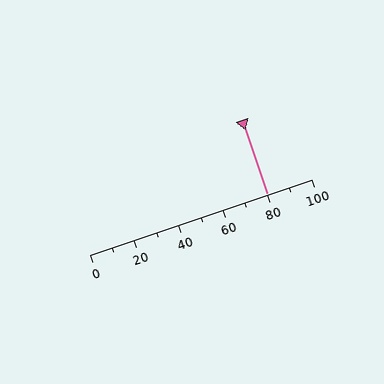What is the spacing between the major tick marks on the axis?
The major ticks are spaced 20 apart.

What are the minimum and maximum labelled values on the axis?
The axis runs from 0 to 100.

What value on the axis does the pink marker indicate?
The marker indicates approximately 80.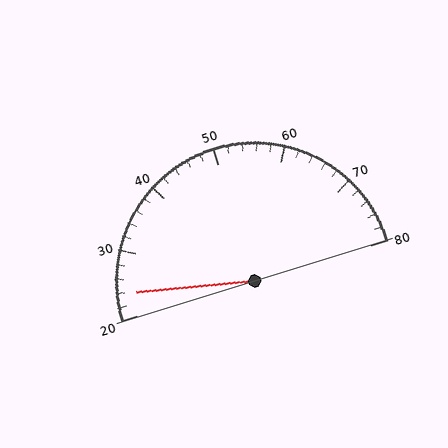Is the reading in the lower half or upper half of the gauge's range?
The reading is in the lower half of the range (20 to 80).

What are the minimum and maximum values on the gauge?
The gauge ranges from 20 to 80.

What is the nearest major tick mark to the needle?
The nearest major tick mark is 20.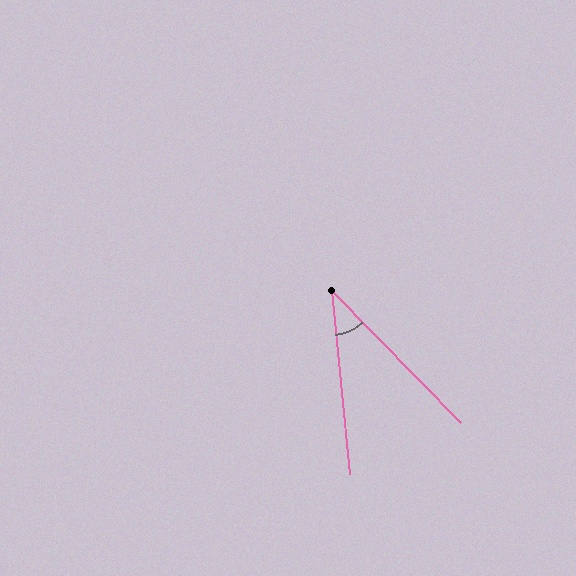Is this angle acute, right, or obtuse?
It is acute.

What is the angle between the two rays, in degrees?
Approximately 39 degrees.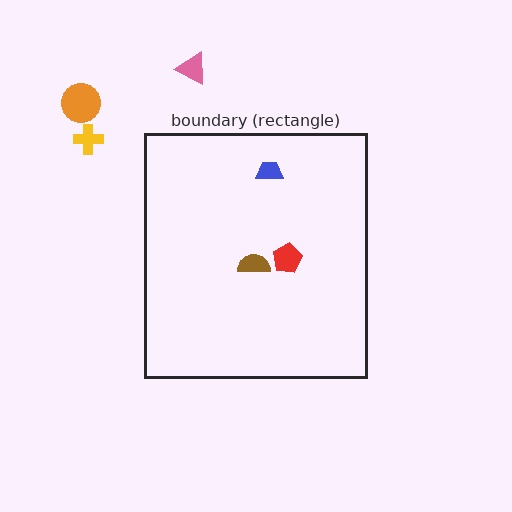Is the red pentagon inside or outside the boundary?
Inside.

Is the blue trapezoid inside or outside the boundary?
Inside.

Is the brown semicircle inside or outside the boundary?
Inside.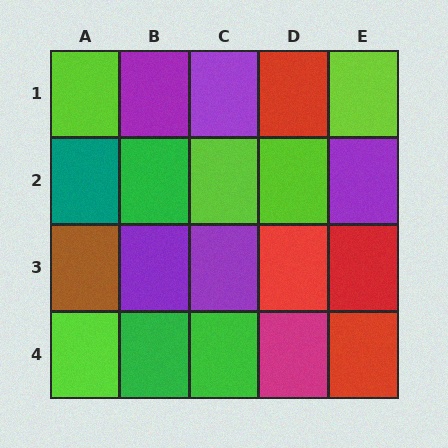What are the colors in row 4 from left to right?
Lime, green, green, magenta, red.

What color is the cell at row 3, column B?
Purple.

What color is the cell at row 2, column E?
Purple.